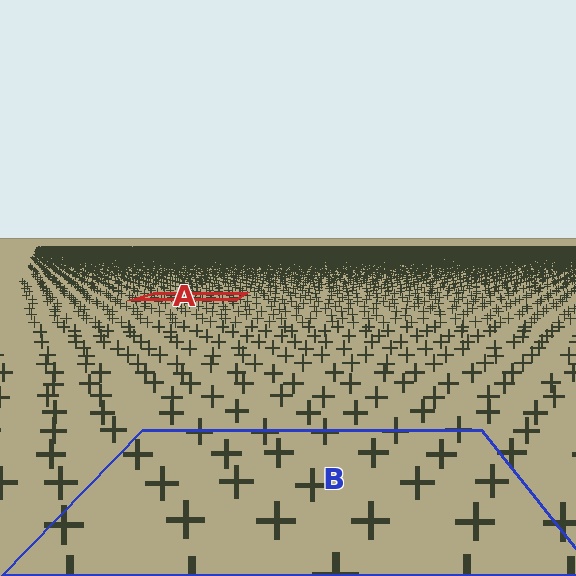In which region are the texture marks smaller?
The texture marks are smaller in region A, because it is farther away.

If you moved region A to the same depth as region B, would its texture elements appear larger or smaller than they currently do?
They would appear larger. At a closer depth, the same texture elements are projected at a bigger on-screen size.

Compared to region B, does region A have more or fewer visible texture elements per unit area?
Region A has more texture elements per unit area — they are packed more densely because it is farther away.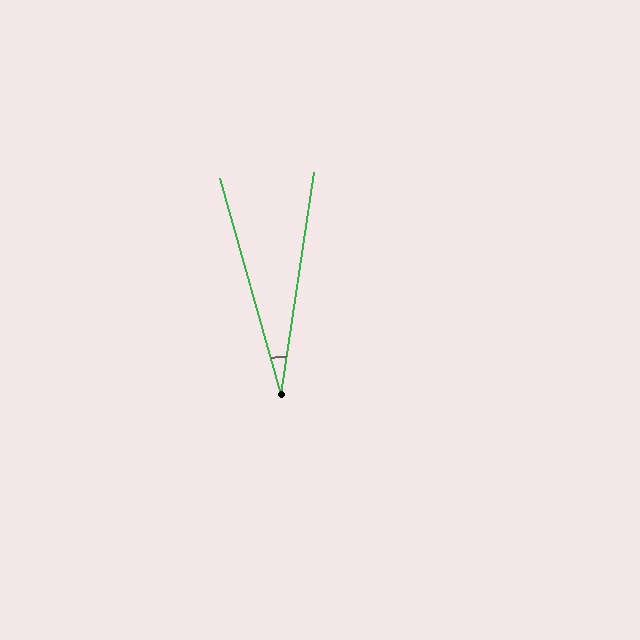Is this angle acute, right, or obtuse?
It is acute.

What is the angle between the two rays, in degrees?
Approximately 24 degrees.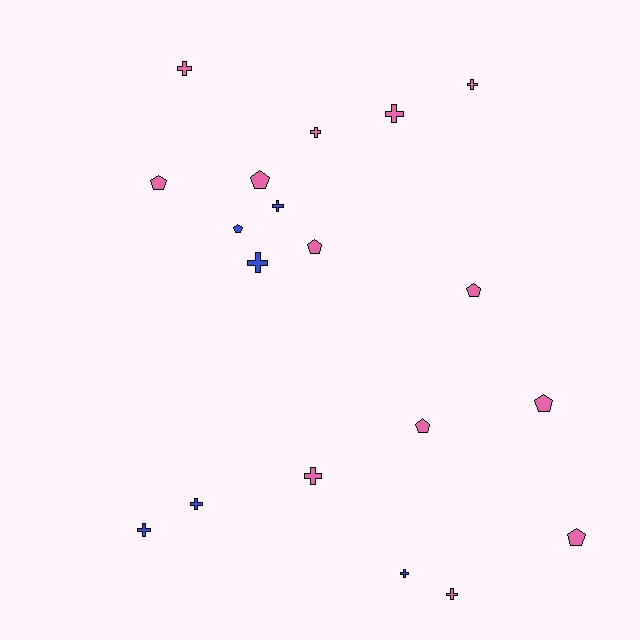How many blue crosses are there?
There are 5 blue crosses.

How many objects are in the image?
There are 19 objects.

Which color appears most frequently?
Pink, with 13 objects.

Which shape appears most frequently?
Cross, with 11 objects.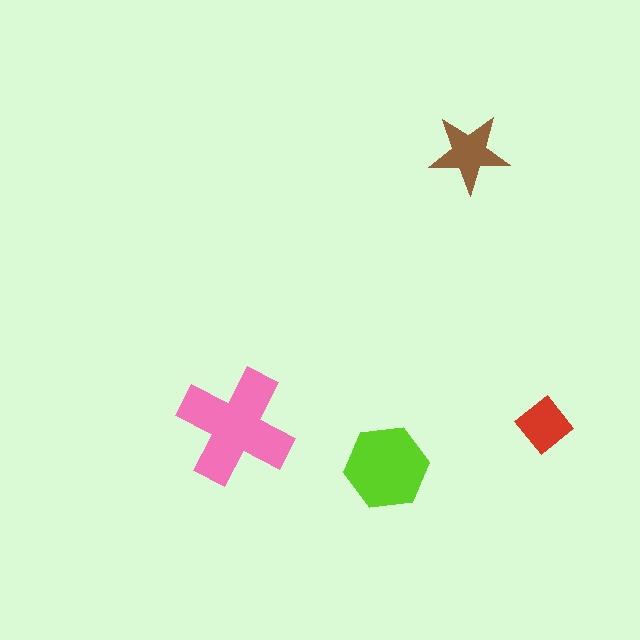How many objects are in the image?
There are 4 objects in the image.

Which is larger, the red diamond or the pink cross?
The pink cross.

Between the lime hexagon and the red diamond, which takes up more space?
The lime hexagon.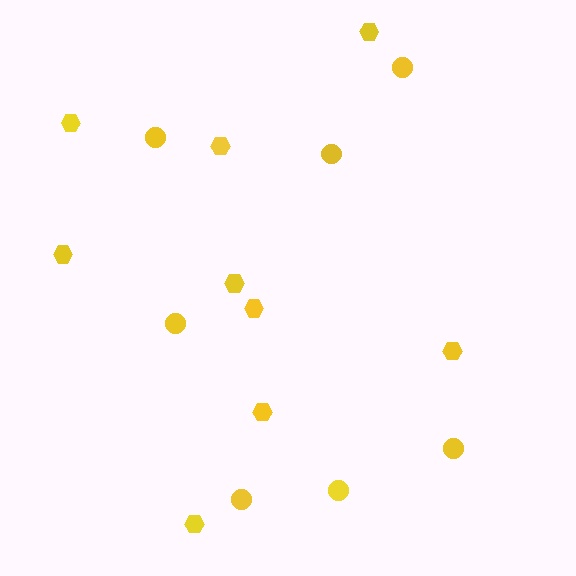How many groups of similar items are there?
There are 2 groups: one group of circles (7) and one group of hexagons (9).